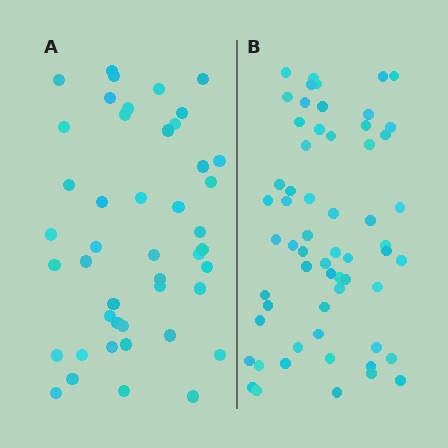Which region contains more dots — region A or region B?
Region B (the right region) has more dots.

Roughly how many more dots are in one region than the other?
Region B has approximately 15 more dots than region A.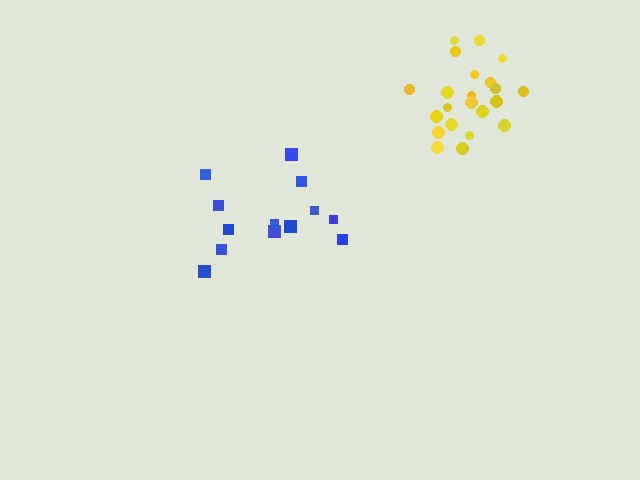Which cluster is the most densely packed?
Yellow.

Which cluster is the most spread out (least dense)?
Blue.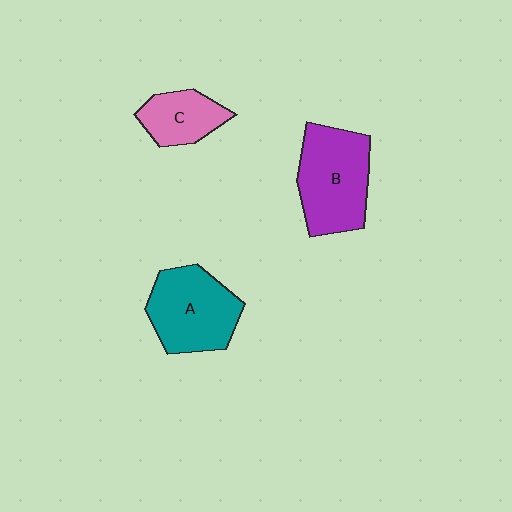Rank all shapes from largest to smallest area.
From largest to smallest: B (purple), A (teal), C (pink).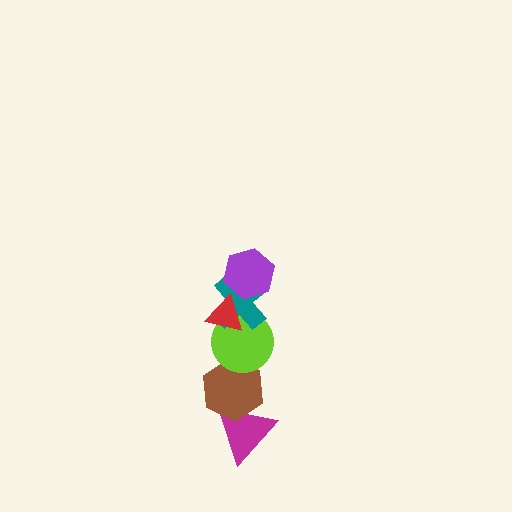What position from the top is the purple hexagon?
The purple hexagon is 1st from the top.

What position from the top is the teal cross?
The teal cross is 3rd from the top.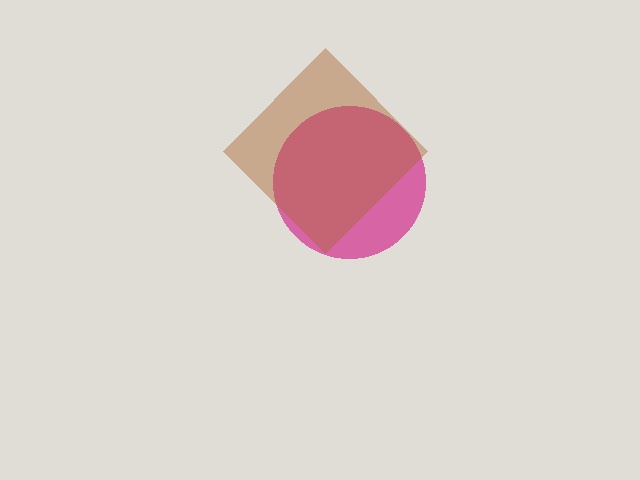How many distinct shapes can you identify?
There are 2 distinct shapes: a magenta circle, a brown diamond.